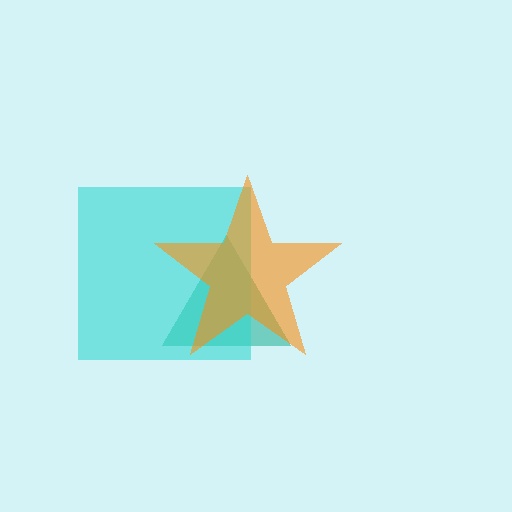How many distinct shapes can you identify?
There are 3 distinct shapes: a teal triangle, a cyan square, an orange star.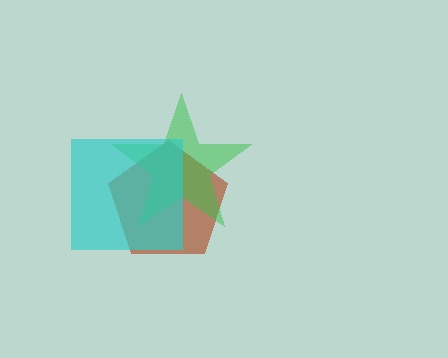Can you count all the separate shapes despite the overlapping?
Yes, there are 3 separate shapes.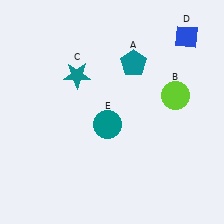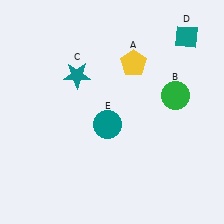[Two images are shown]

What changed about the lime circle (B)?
In Image 1, B is lime. In Image 2, it changed to green.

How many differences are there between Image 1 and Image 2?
There are 3 differences between the two images.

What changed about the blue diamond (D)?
In Image 1, D is blue. In Image 2, it changed to teal.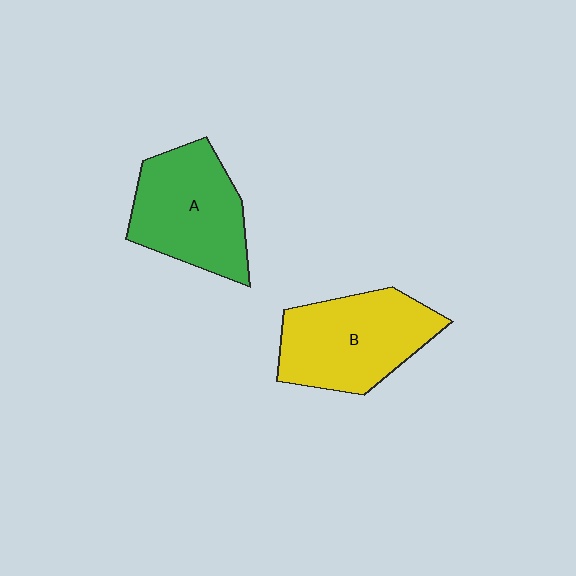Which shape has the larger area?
Shape B (yellow).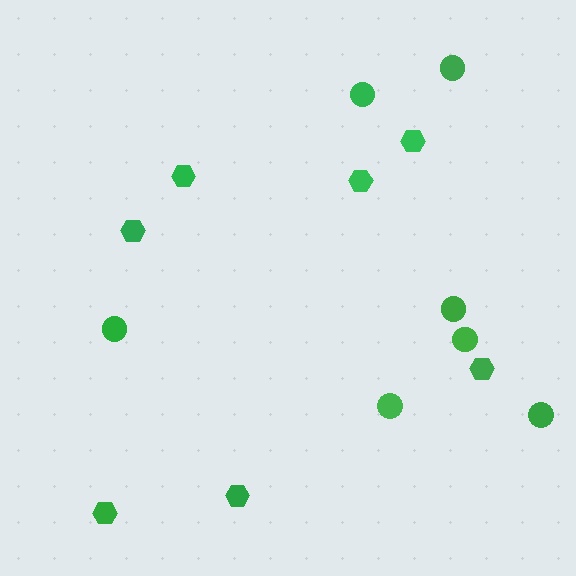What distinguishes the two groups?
There are 2 groups: one group of circles (7) and one group of hexagons (7).